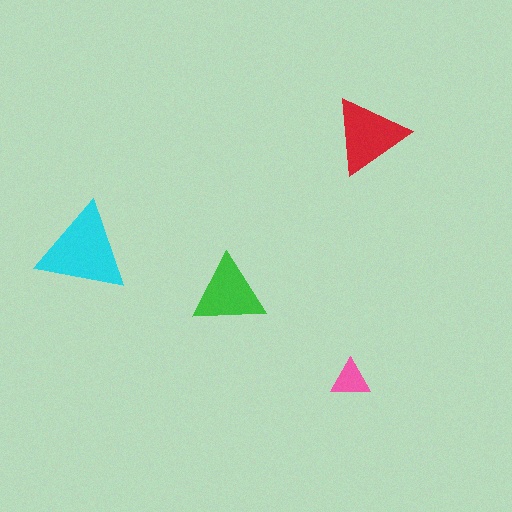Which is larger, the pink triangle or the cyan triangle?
The cyan one.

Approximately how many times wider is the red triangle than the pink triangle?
About 2 times wider.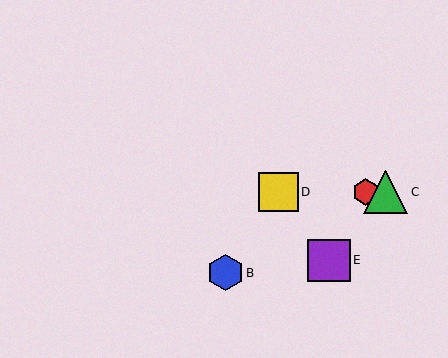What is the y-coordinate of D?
Object D is at y≈192.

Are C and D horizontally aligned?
Yes, both are at y≈192.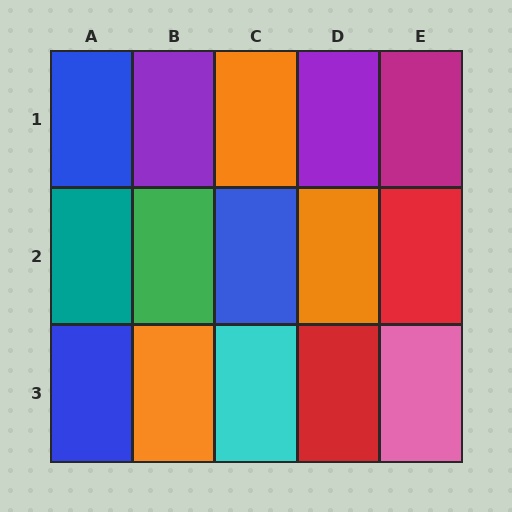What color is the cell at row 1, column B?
Purple.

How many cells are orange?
3 cells are orange.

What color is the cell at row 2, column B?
Green.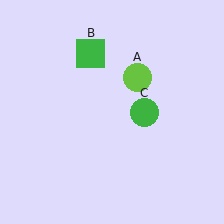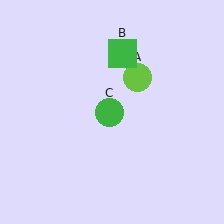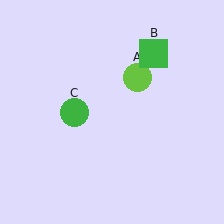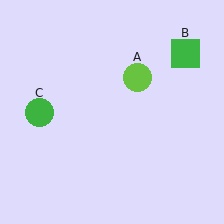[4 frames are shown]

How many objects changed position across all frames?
2 objects changed position: green square (object B), green circle (object C).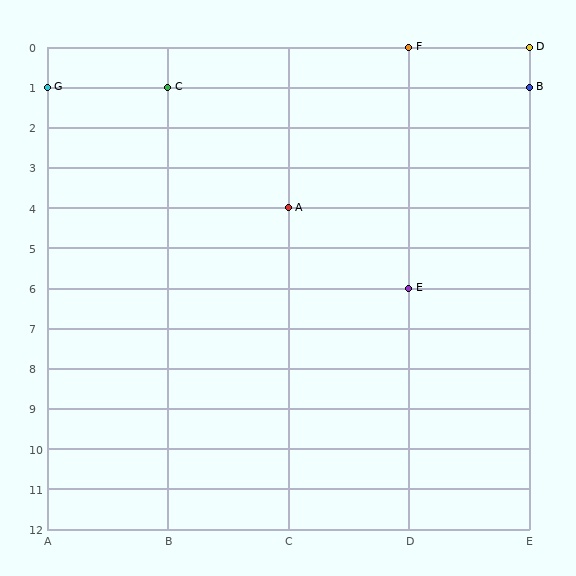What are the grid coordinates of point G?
Point G is at grid coordinates (A, 1).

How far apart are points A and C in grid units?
Points A and C are 1 column and 3 rows apart (about 3.2 grid units diagonally).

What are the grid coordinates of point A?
Point A is at grid coordinates (C, 4).